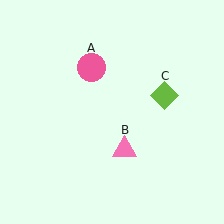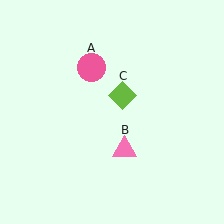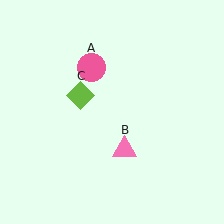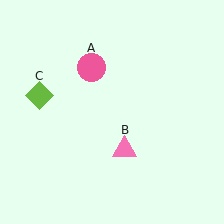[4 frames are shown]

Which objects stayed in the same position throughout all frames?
Pink circle (object A) and pink triangle (object B) remained stationary.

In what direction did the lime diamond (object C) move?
The lime diamond (object C) moved left.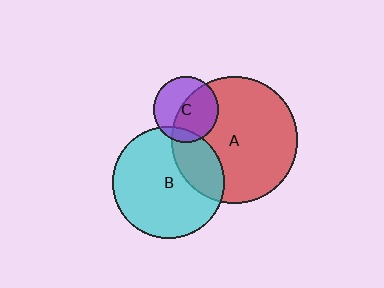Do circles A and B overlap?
Yes.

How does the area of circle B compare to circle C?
Approximately 2.9 times.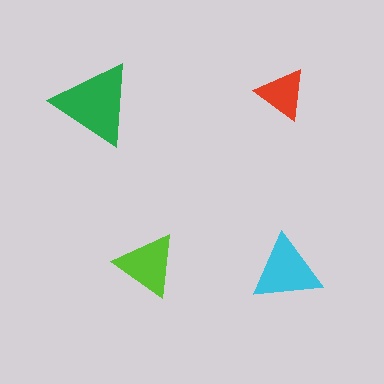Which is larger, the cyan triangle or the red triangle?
The cyan one.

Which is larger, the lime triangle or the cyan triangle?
The cyan one.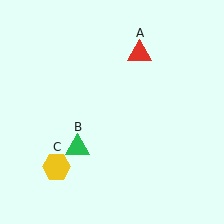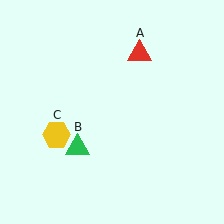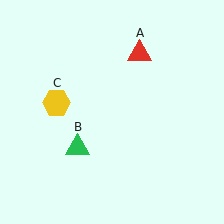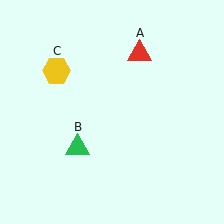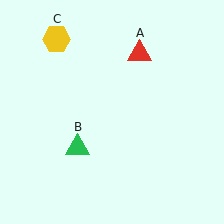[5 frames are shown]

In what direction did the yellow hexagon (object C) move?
The yellow hexagon (object C) moved up.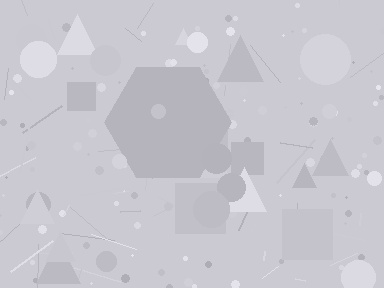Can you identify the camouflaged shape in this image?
The camouflaged shape is a hexagon.